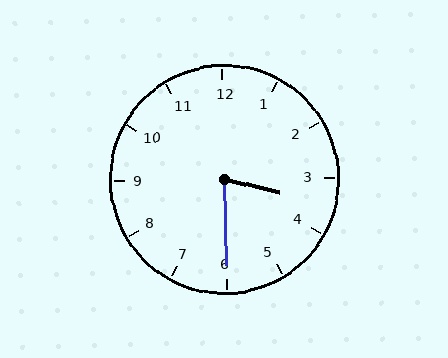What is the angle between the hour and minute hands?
Approximately 75 degrees.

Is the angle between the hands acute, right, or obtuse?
It is acute.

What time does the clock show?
3:30.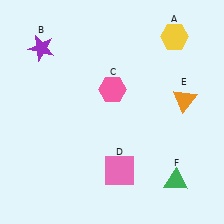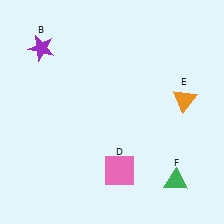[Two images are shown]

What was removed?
The pink hexagon (C), the yellow hexagon (A) were removed in Image 2.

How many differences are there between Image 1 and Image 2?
There are 2 differences between the two images.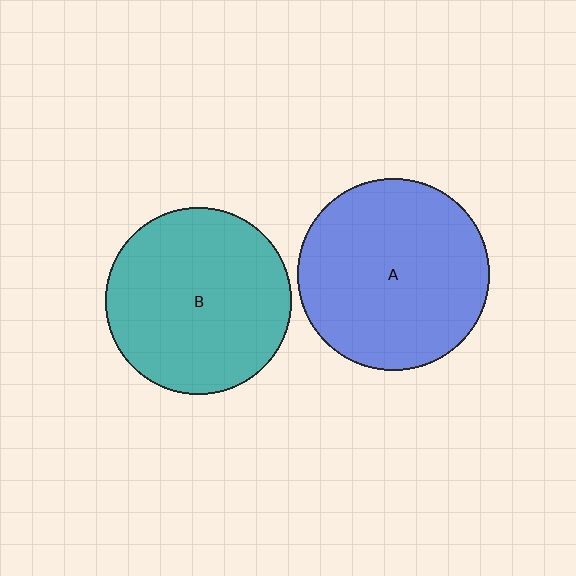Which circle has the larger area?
Circle A (blue).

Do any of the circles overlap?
No, none of the circles overlap.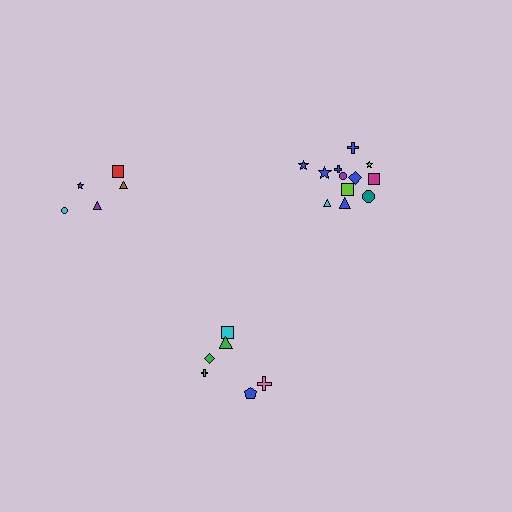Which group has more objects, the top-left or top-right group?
The top-right group.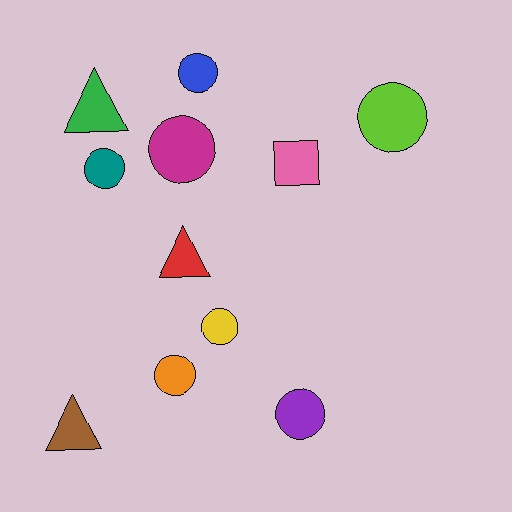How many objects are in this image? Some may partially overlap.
There are 11 objects.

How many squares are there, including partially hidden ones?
There is 1 square.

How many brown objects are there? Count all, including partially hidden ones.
There is 1 brown object.